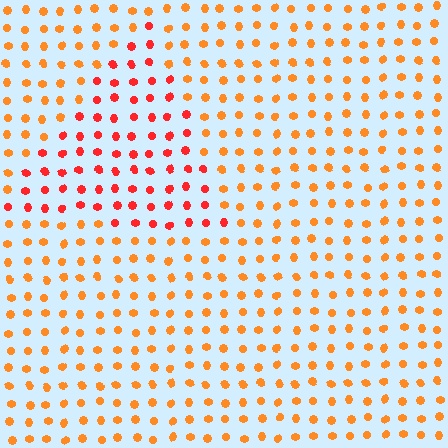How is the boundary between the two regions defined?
The boundary is defined purely by a slight shift in hue (about 29 degrees). Spacing, size, and orientation are identical on both sides.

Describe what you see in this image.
The image is filled with small orange elements in a uniform arrangement. A triangle-shaped region is visible where the elements are tinted to a slightly different hue, forming a subtle color boundary.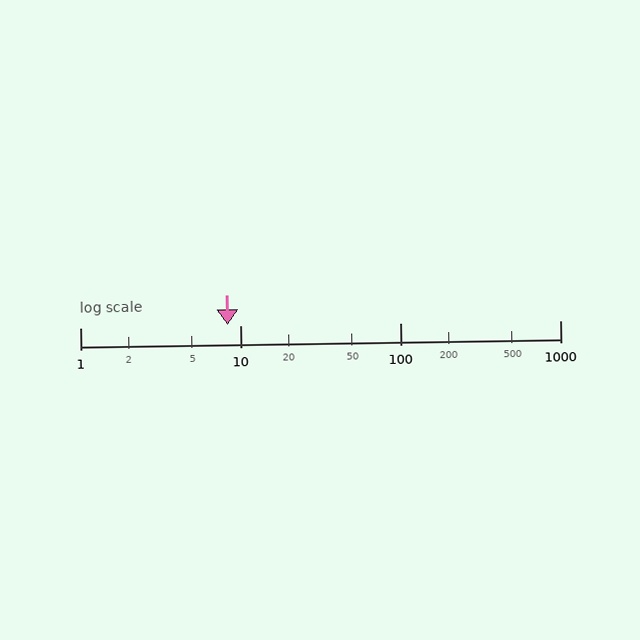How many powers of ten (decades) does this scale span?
The scale spans 3 decades, from 1 to 1000.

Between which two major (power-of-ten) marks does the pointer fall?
The pointer is between 1 and 10.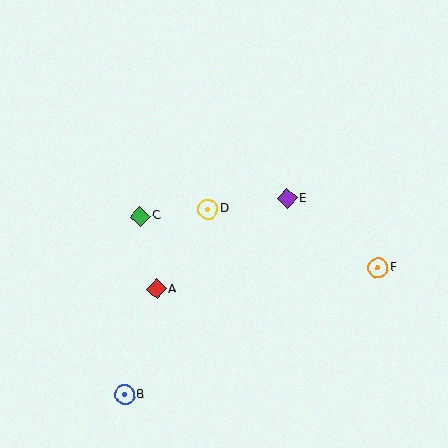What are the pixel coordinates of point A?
Point A is at (156, 289).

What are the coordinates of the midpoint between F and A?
The midpoint between F and A is at (267, 278).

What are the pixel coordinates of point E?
Point E is at (287, 199).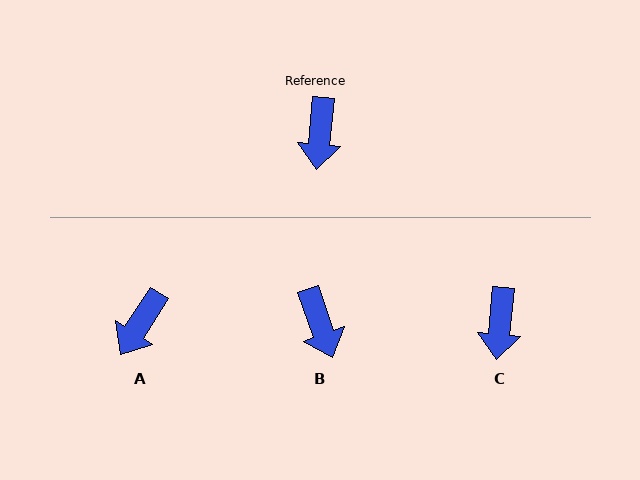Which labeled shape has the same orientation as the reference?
C.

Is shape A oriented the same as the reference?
No, it is off by about 27 degrees.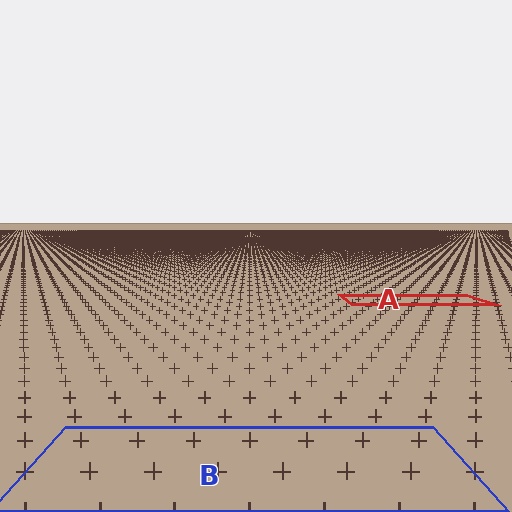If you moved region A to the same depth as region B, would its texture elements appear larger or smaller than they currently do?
They would appear larger. At a closer depth, the same texture elements are projected at a bigger on-screen size.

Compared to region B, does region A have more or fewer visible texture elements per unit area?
Region A has more texture elements per unit area — they are packed more densely because it is farther away.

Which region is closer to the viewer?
Region B is closer. The texture elements there are larger and more spread out.